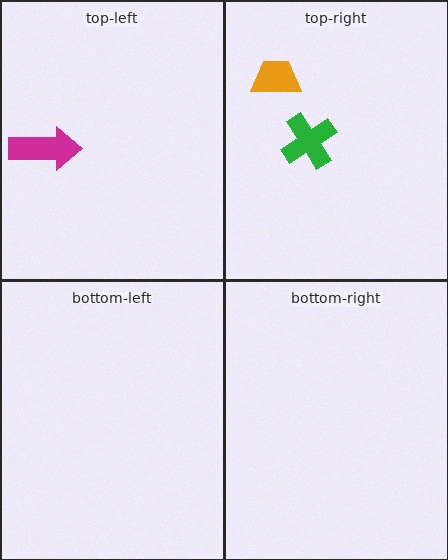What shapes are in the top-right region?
The green cross, the orange trapezoid.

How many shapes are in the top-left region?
1.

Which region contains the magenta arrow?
The top-left region.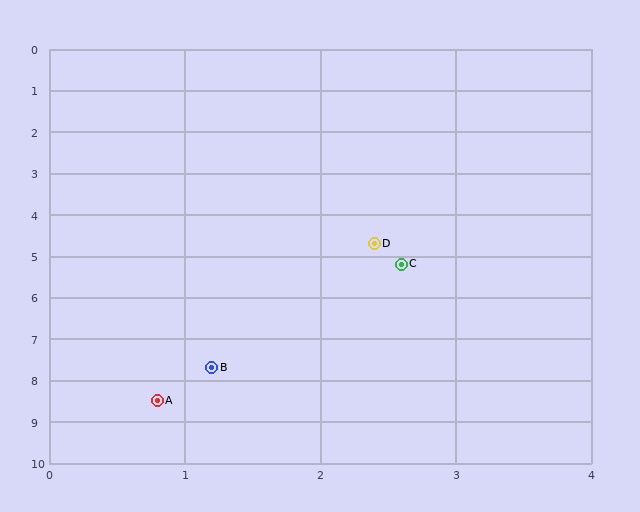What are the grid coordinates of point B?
Point B is at approximately (1.2, 7.7).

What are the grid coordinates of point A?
Point A is at approximately (0.8, 8.5).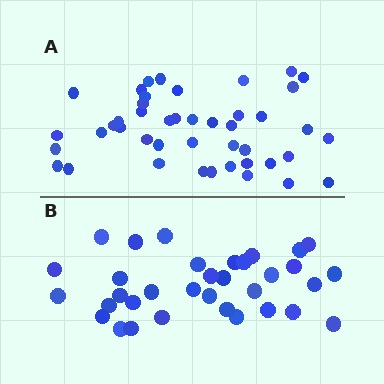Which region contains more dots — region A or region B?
Region A (the top region) has more dots.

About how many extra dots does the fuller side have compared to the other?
Region A has roughly 10 or so more dots than region B.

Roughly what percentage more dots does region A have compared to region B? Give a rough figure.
About 30% more.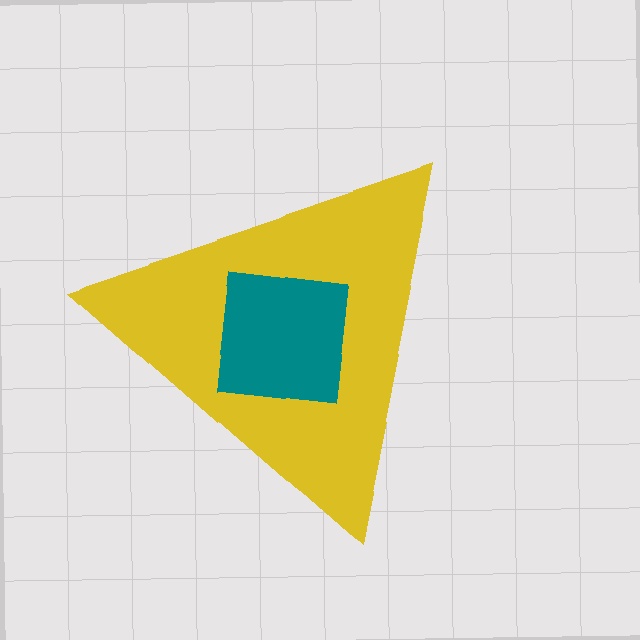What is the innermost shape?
The teal square.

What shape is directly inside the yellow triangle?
The teal square.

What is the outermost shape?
The yellow triangle.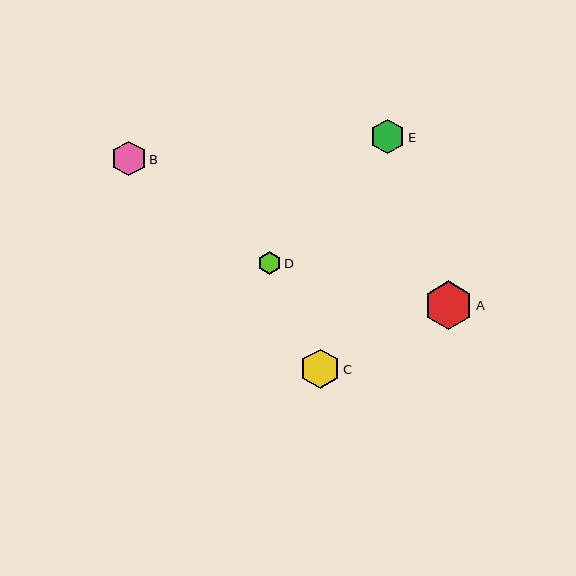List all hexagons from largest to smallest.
From largest to smallest: A, C, B, E, D.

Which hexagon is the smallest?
Hexagon D is the smallest with a size of approximately 23 pixels.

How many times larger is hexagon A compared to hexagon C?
Hexagon A is approximately 1.2 times the size of hexagon C.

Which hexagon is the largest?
Hexagon A is the largest with a size of approximately 49 pixels.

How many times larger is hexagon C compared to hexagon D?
Hexagon C is approximately 1.7 times the size of hexagon D.